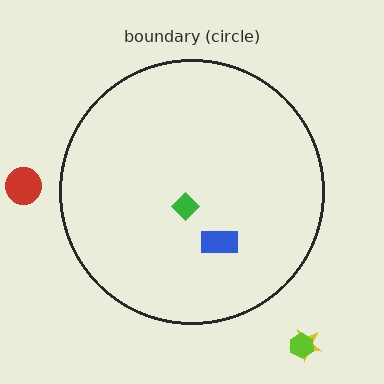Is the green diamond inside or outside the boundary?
Inside.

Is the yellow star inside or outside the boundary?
Outside.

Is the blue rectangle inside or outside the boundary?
Inside.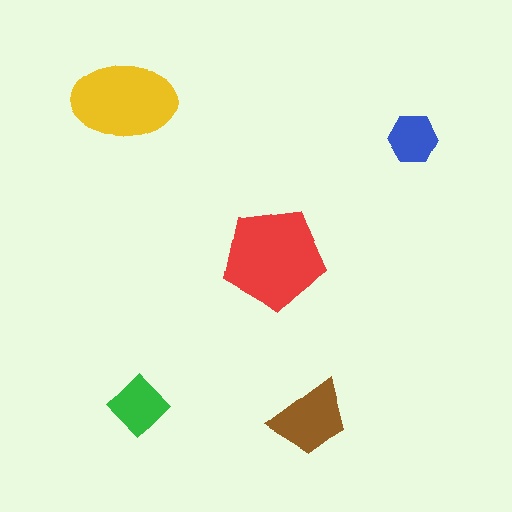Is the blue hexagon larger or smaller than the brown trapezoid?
Smaller.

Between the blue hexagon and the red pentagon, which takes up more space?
The red pentagon.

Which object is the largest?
The red pentagon.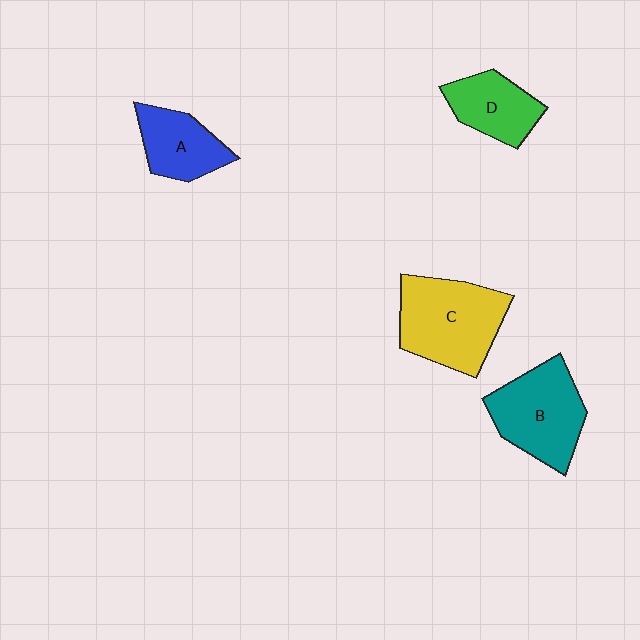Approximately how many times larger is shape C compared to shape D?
Approximately 1.7 times.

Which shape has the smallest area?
Shape D (green).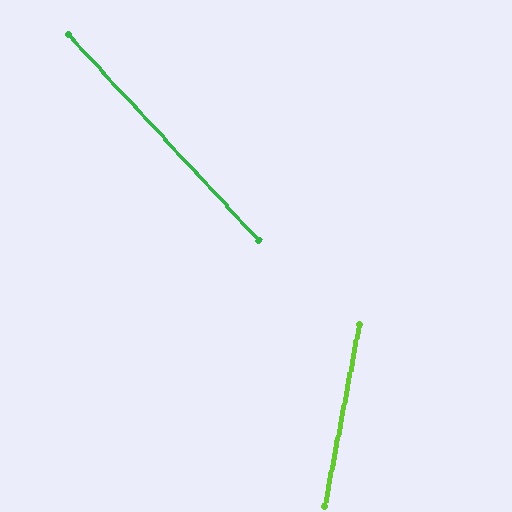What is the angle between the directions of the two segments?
Approximately 54 degrees.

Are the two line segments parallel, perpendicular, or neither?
Neither parallel nor perpendicular — they differ by about 54°.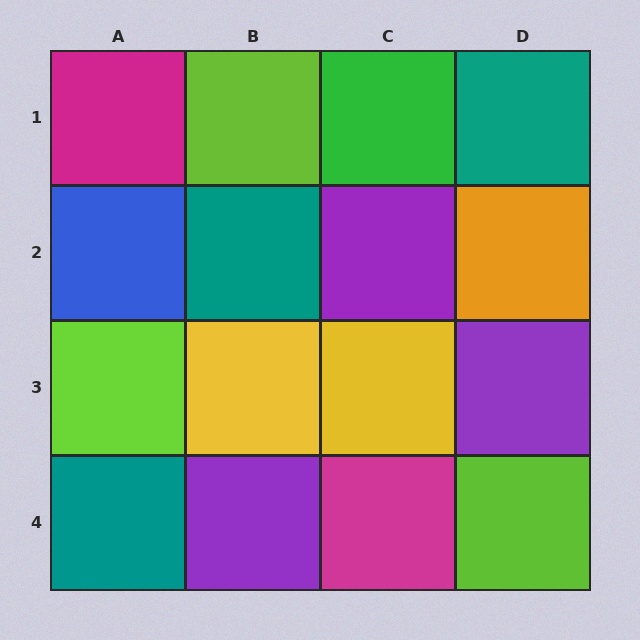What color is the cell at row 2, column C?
Purple.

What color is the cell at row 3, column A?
Lime.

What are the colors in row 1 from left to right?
Magenta, lime, green, teal.